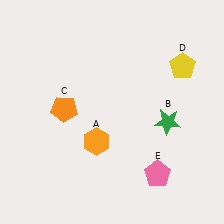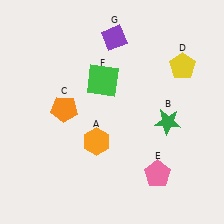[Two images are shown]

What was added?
A green square (F), a purple diamond (G) were added in Image 2.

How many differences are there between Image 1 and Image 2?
There are 2 differences between the two images.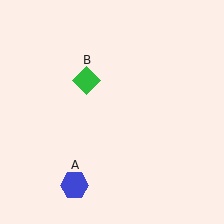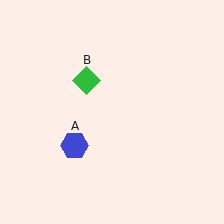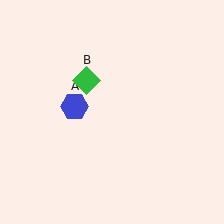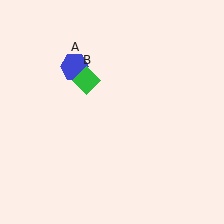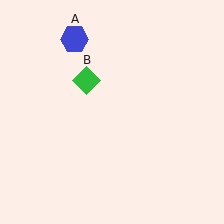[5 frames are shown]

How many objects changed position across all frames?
1 object changed position: blue hexagon (object A).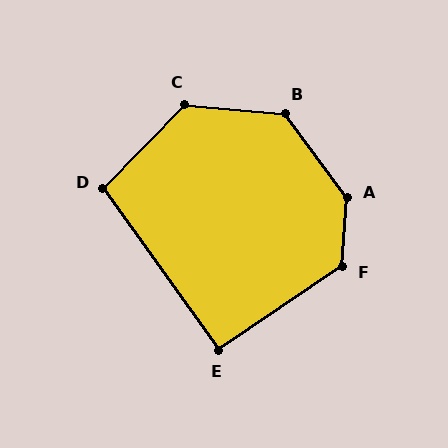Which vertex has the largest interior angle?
A, at approximately 140 degrees.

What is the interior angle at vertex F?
Approximately 128 degrees (obtuse).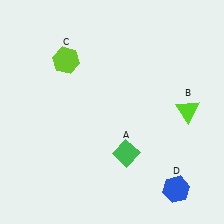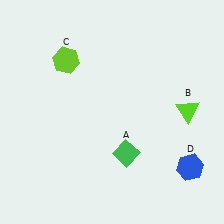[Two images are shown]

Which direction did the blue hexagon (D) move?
The blue hexagon (D) moved up.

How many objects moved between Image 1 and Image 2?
1 object moved between the two images.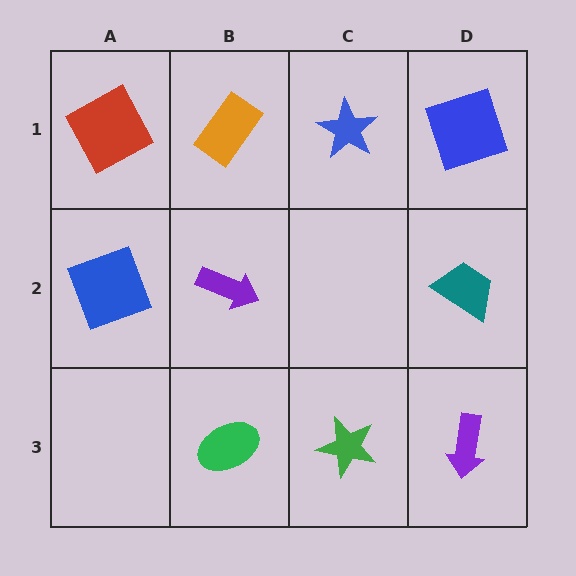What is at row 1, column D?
A blue square.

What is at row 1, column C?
A blue star.